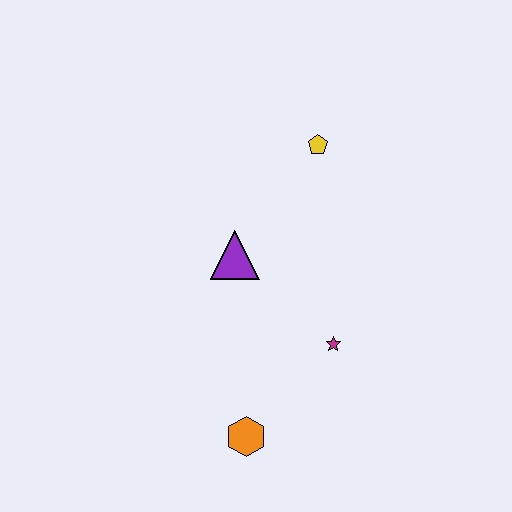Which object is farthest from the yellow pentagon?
The orange hexagon is farthest from the yellow pentagon.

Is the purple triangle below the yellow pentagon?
Yes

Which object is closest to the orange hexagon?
The magenta star is closest to the orange hexagon.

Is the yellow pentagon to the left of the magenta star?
Yes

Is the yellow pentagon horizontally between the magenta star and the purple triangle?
Yes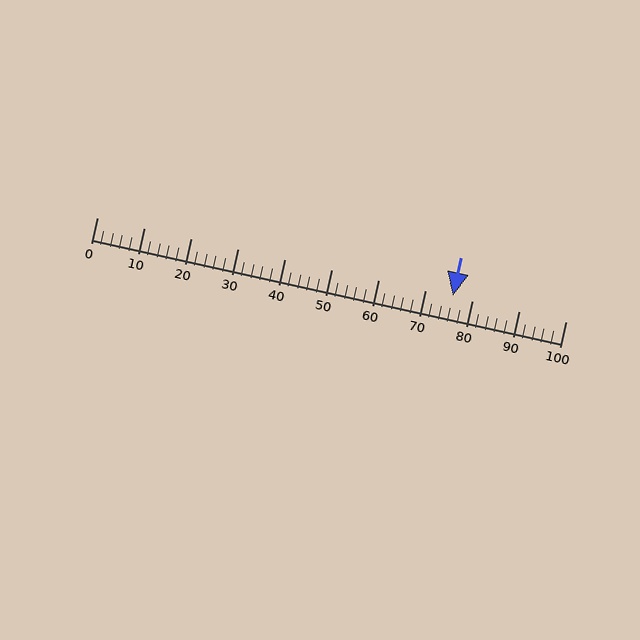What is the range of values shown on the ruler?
The ruler shows values from 0 to 100.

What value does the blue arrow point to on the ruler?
The blue arrow points to approximately 76.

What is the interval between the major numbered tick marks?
The major tick marks are spaced 10 units apart.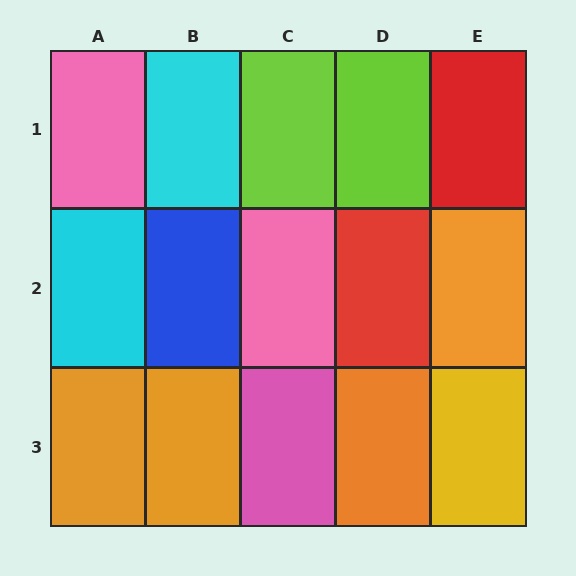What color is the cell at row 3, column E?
Yellow.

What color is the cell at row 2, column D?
Red.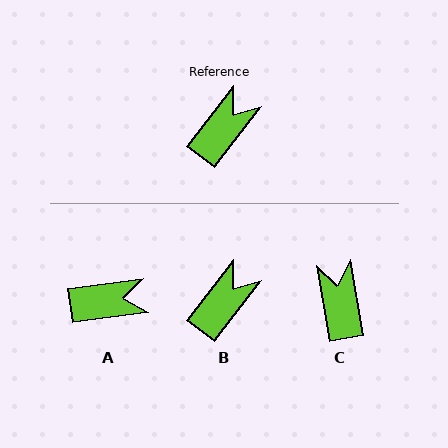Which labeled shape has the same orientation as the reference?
B.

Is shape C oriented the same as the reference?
No, it is off by about 47 degrees.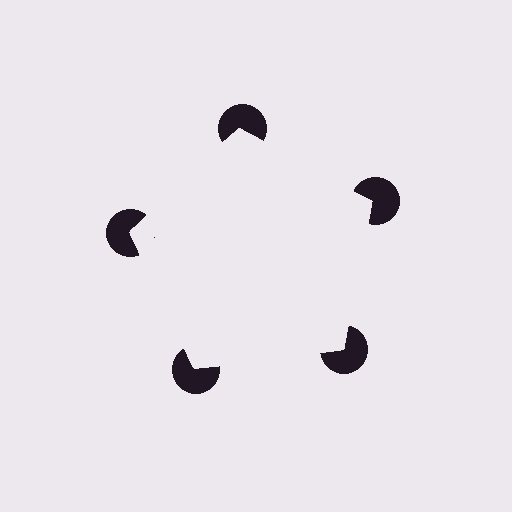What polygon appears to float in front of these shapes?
An illusory pentagon — its edges are inferred from the aligned wedge cuts in the pac-man discs, not physically drawn.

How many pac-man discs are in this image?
There are 5 — one at each vertex of the illusory pentagon.